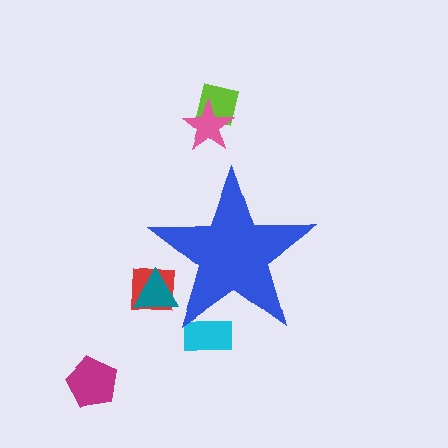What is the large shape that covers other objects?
A blue star.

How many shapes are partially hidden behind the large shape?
3 shapes are partially hidden.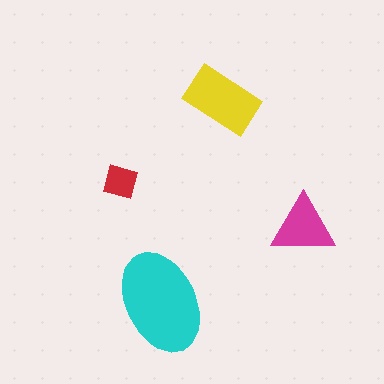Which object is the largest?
The cyan ellipse.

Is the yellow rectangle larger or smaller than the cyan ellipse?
Smaller.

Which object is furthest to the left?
The red diamond is leftmost.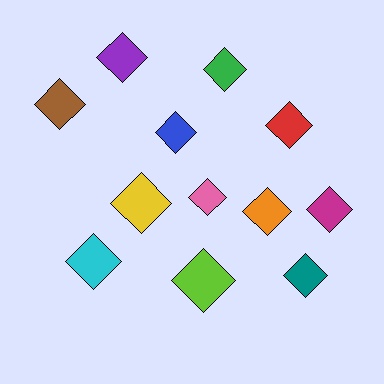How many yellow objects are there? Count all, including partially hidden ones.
There is 1 yellow object.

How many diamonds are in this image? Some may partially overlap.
There are 12 diamonds.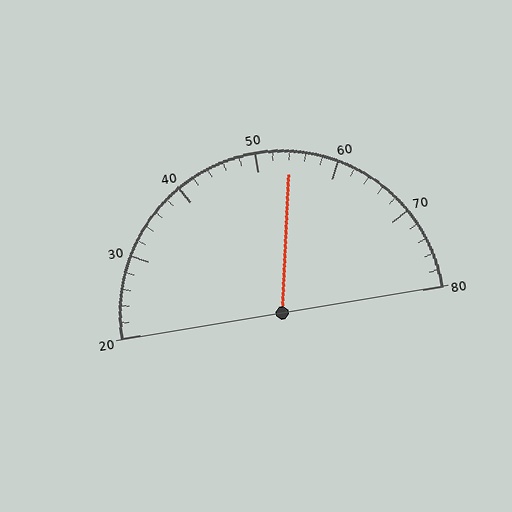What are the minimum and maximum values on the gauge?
The gauge ranges from 20 to 80.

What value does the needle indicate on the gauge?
The needle indicates approximately 54.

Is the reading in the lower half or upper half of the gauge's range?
The reading is in the upper half of the range (20 to 80).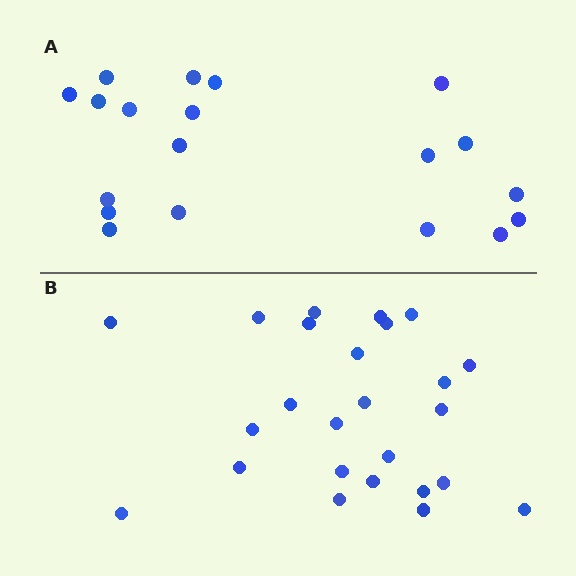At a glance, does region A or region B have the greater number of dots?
Region B (the bottom region) has more dots.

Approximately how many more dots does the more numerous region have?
Region B has about 6 more dots than region A.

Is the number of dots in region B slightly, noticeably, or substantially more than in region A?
Region B has noticeably more, but not dramatically so. The ratio is roughly 1.3 to 1.